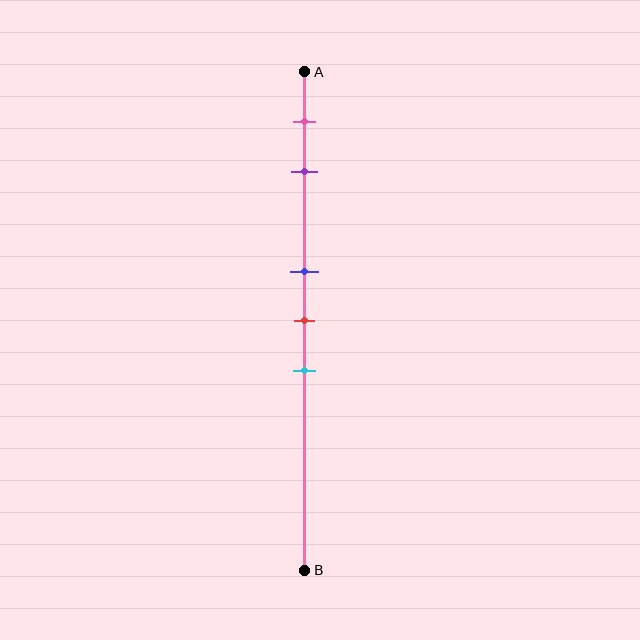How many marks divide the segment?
There are 5 marks dividing the segment.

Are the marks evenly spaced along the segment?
No, the marks are not evenly spaced.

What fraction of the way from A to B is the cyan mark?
The cyan mark is approximately 60% (0.6) of the way from A to B.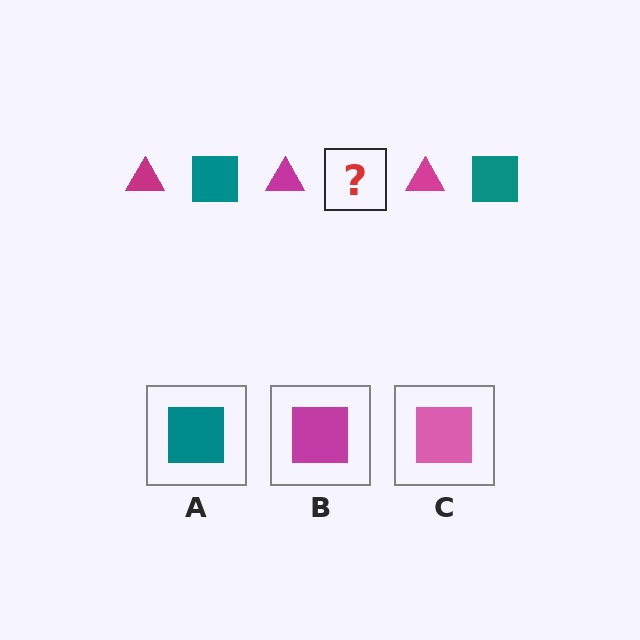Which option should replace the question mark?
Option A.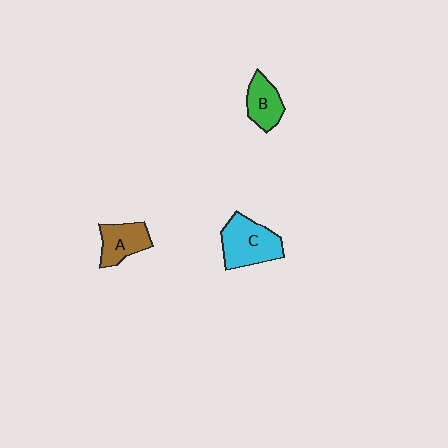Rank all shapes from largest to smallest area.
From largest to smallest: C (cyan), A (brown), B (green).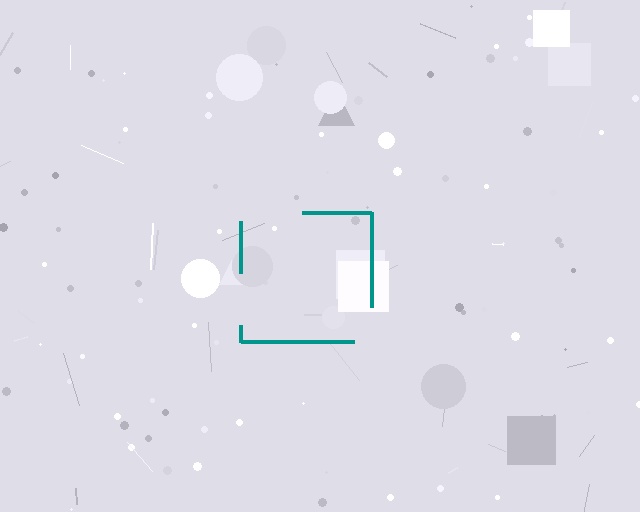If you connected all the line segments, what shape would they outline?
They would outline a square.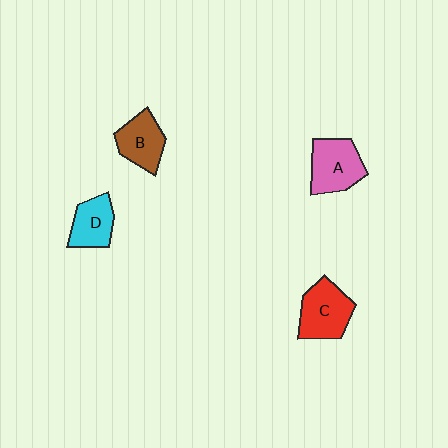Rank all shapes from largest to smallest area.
From largest to smallest: C (red), A (pink), B (brown), D (cyan).